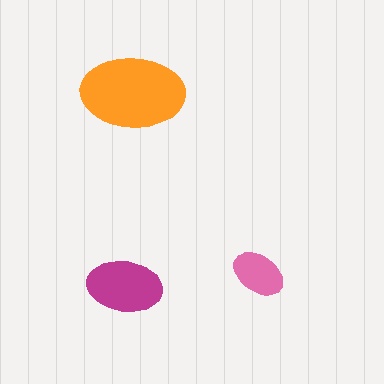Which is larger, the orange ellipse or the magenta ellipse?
The orange one.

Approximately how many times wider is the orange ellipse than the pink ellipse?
About 2 times wider.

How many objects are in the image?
There are 3 objects in the image.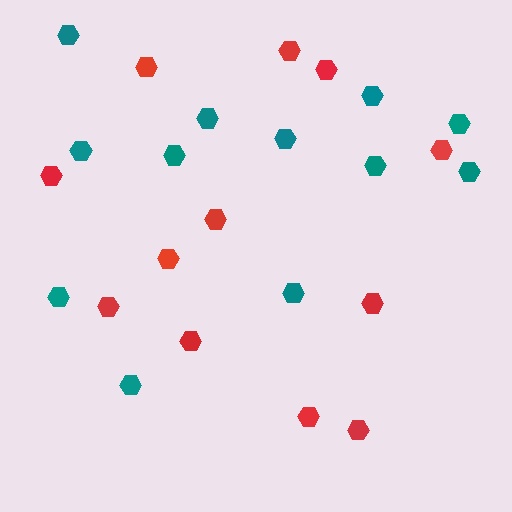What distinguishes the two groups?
There are 2 groups: one group of red hexagons (12) and one group of teal hexagons (12).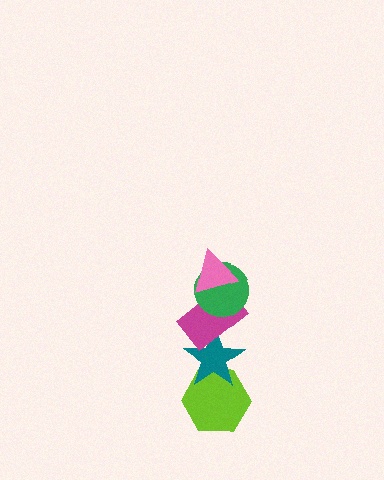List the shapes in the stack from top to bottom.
From top to bottom: the pink triangle, the green circle, the magenta rectangle, the teal star, the lime hexagon.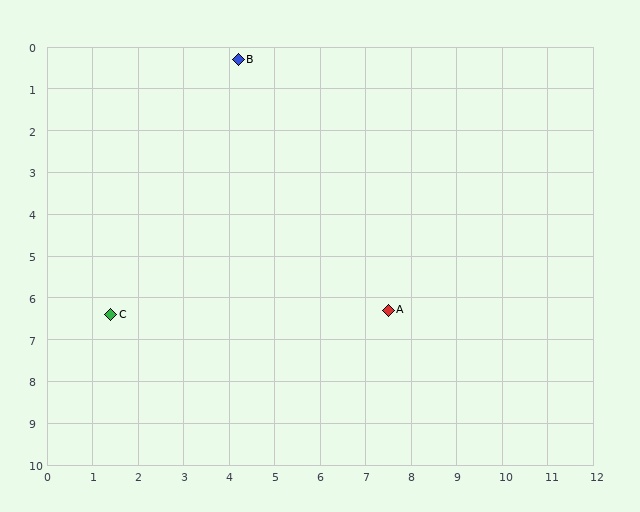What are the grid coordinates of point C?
Point C is at approximately (1.4, 6.4).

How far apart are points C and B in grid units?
Points C and B are about 6.7 grid units apart.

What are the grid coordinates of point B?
Point B is at approximately (4.2, 0.3).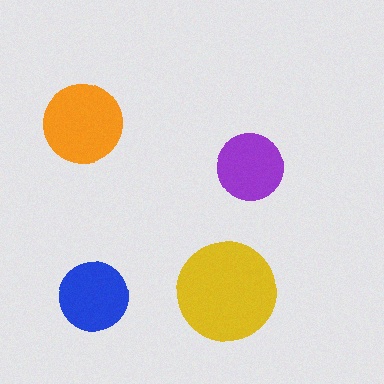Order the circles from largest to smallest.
the yellow one, the orange one, the blue one, the purple one.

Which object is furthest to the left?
The orange circle is leftmost.